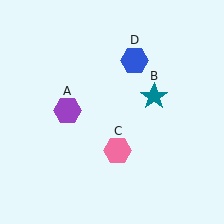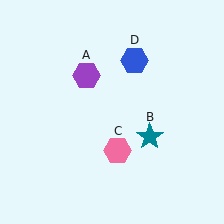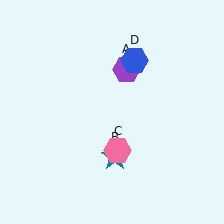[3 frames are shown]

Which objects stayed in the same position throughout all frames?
Pink hexagon (object C) and blue hexagon (object D) remained stationary.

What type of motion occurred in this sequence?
The purple hexagon (object A), teal star (object B) rotated clockwise around the center of the scene.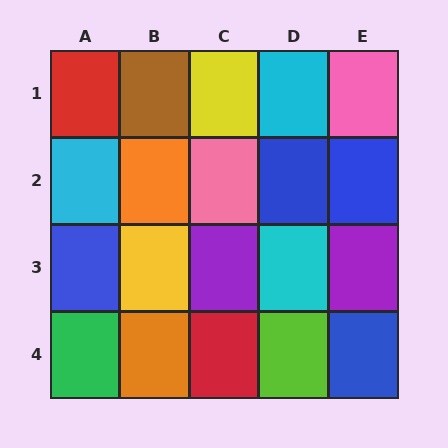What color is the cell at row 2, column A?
Cyan.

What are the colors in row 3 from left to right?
Blue, yellow, purple, cyan, purple.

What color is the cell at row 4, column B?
Orange.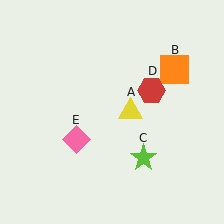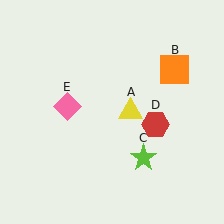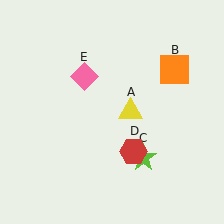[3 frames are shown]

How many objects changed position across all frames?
2 objects changed position: red hexagon (object D), pink diamond (object E).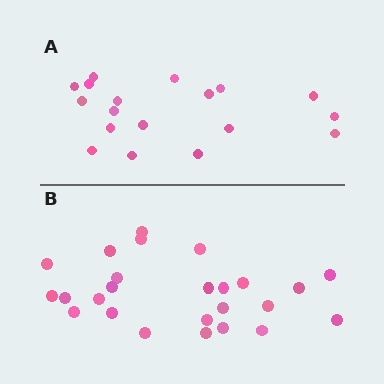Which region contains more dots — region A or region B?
Region B (the bottom region) has more dots.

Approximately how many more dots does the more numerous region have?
Region B has roughly 8 or so more dots than region A.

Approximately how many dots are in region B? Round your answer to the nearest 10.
About 20 dots. (The exact count is 25, which rounds to 20.)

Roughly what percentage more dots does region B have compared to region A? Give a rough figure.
About 40% more.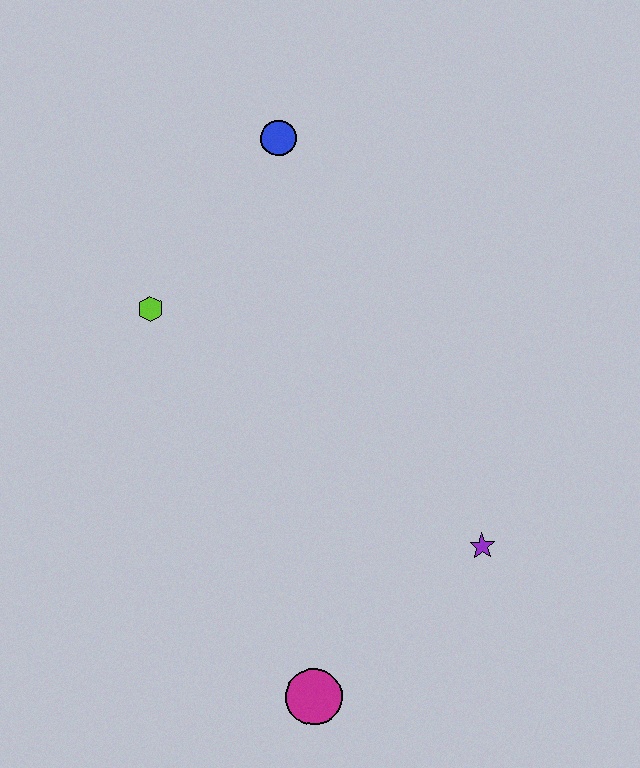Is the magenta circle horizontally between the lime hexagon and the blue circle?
No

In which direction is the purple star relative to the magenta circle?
The purple star is to the right of the magenta circle.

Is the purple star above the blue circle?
No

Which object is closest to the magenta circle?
The purple star is closest to the magenta circle.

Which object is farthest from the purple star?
The blue circle is farthest from the purple star.